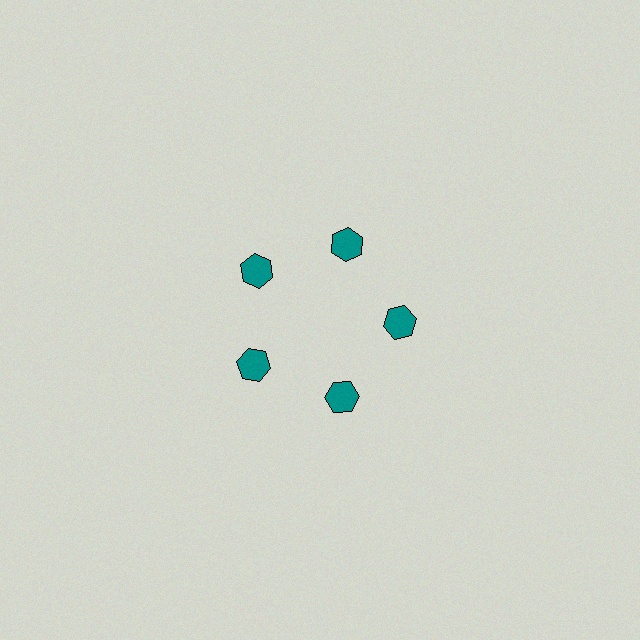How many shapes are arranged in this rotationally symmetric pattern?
There are 5 shapes, arranged in 5 groups of 1.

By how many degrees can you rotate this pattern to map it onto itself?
The pattern maps onto itself every 72 degrees of rotation.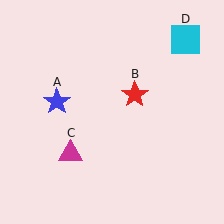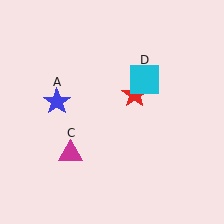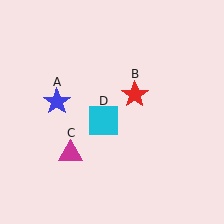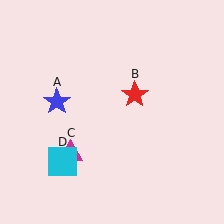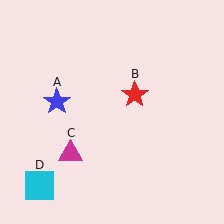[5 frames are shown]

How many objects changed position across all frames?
1 object changed position: cyan square (object D).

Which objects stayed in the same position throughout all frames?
Blue star (object A) and red star (object B) and magenta triangle (object C) remained stationary.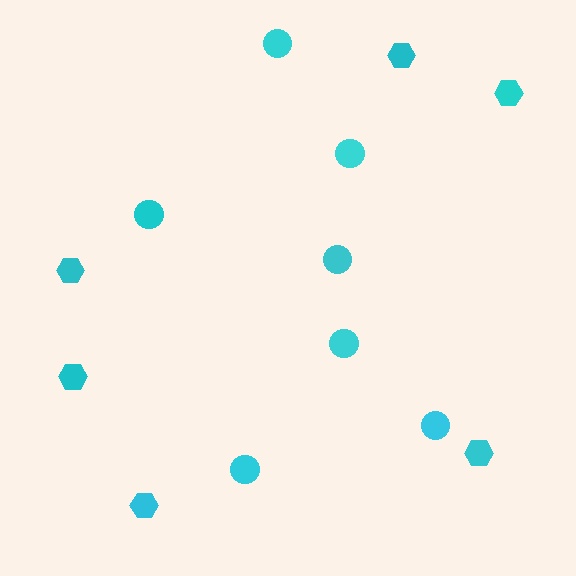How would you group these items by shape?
There are 2 groups: one group of hexagons (6) and one group of circles (7).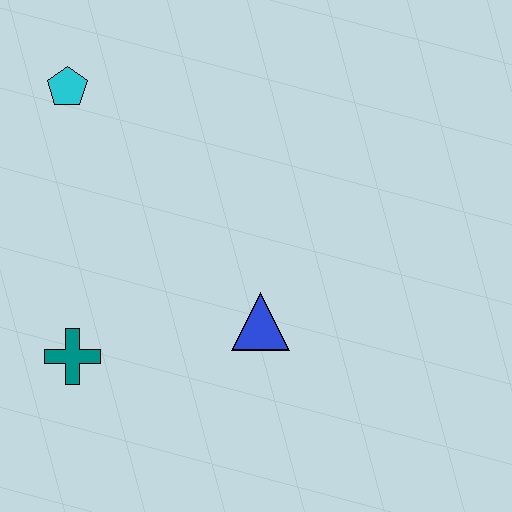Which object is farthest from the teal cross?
The cyan pentagon is farthest from the teal cross.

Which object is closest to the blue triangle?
The teal cross is closest to the blue triangle.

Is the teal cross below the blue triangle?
Yes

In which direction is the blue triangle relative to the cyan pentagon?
The blue triangle is below the cyan pentagon.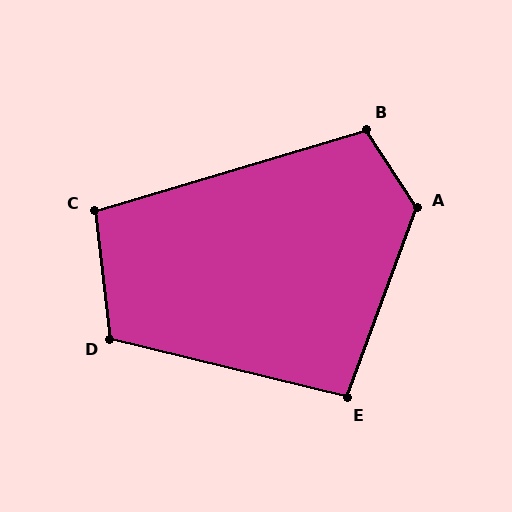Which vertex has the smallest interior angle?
E, at approximately 96 degrees.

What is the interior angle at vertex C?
Approximately 100 degrees (obtuse).